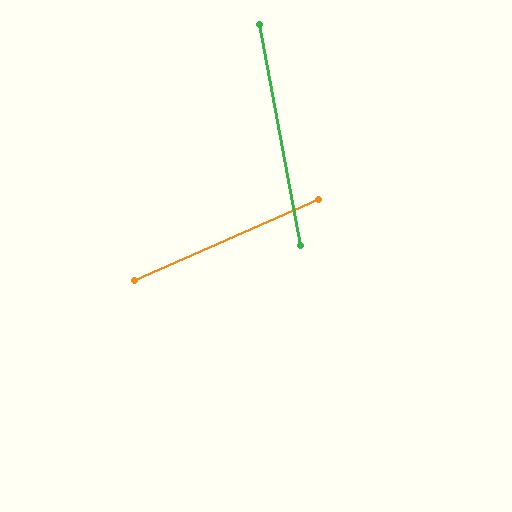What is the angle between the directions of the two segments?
Approximately 77 degrees.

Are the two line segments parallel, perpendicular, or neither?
Neither parallel nor perpendicular — they differ by about 77°.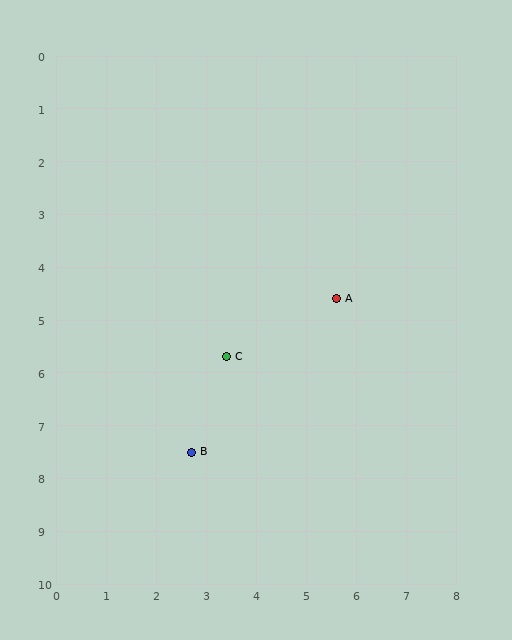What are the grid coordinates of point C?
Point C is at approximately (3.4, 5.7).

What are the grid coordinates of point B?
Point B is at approximately (2.7, 7.5).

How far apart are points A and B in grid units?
Points A and B are about 4.1 grid units apart.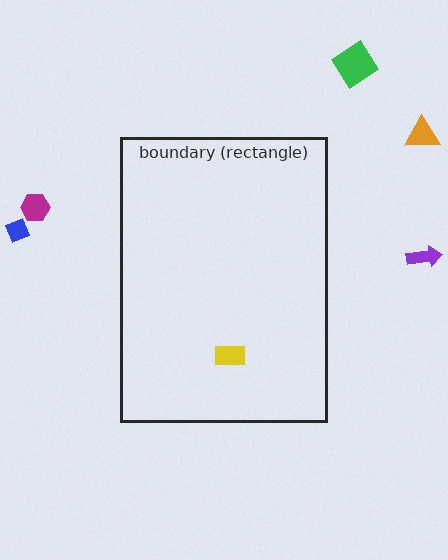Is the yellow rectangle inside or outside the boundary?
Inside.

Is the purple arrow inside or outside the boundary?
Outside.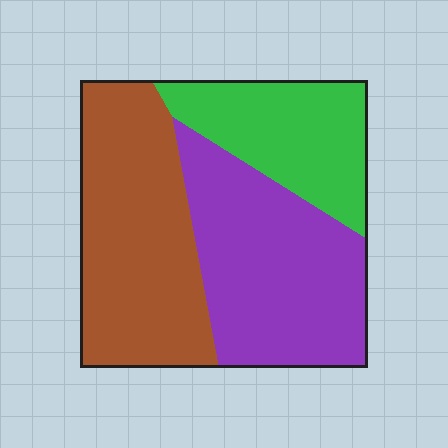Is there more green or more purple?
Purple.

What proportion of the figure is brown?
Brown takes up about three eighths (3/8) of the figure.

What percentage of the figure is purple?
Purple covers 38% of the figure.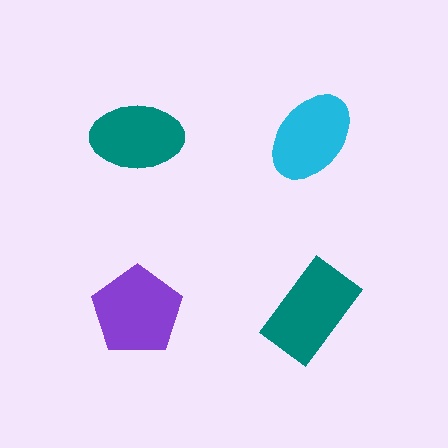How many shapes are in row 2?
2 shapes.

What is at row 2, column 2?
A teal rectangle.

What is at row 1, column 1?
A teal ellipse.